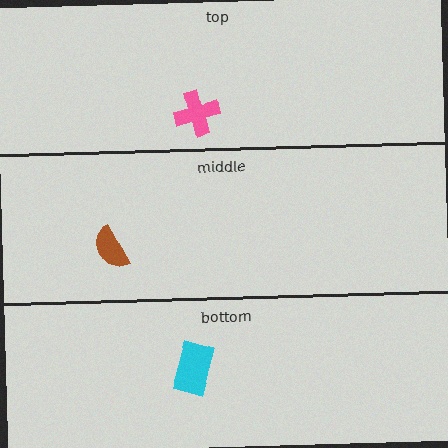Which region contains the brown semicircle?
The middle region.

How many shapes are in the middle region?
1.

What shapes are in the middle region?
The brown semicircle.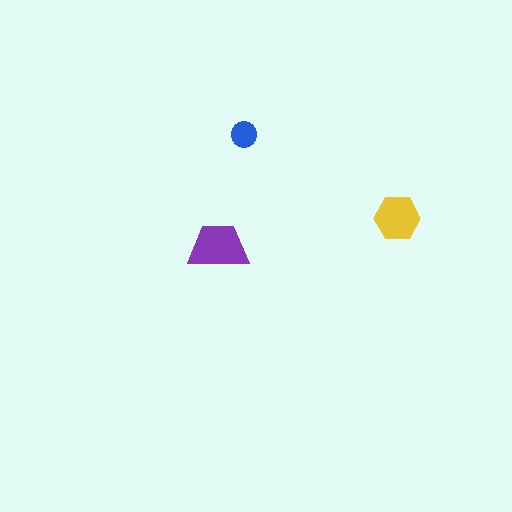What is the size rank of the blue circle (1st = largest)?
3rd.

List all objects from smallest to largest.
The blue circle, the yellow hexagon, the purple trapezoid.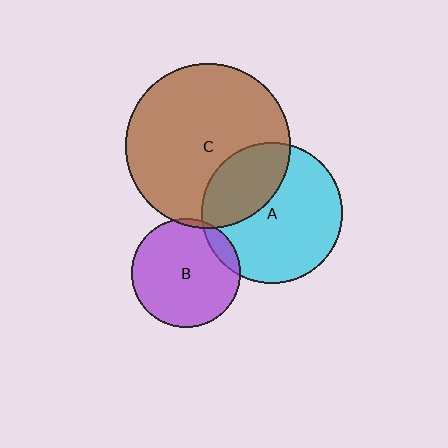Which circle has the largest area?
Circle C (brown).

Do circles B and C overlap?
Yes.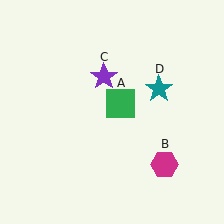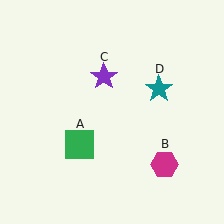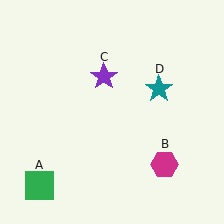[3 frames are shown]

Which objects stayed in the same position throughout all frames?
Magenta hexagon (object B) and purple star (object C) and teal star (object D) remained stationary.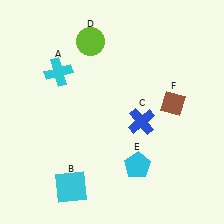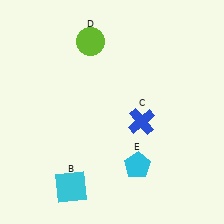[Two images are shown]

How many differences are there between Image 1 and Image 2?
There are 2 differences between the two images.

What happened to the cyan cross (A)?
The cyan cross (A) was removed in Image 2. It was in the top-left area of Image 1.